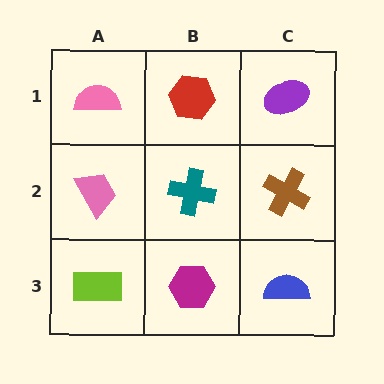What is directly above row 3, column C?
A brown cross.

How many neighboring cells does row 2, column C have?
3.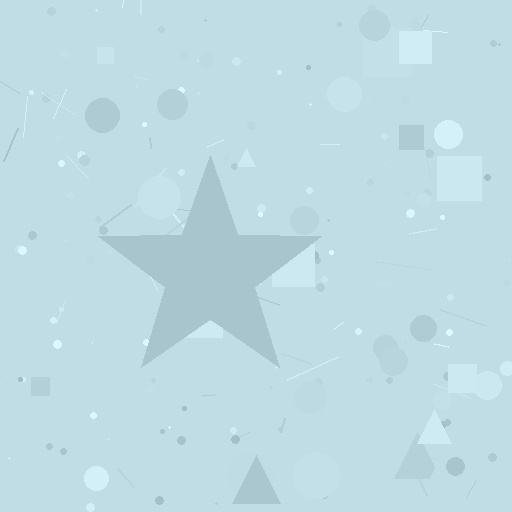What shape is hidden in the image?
A star is hidden in the image.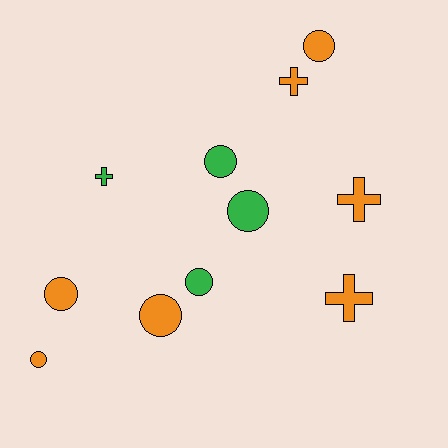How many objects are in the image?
There are 11 objects.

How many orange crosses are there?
There are 3 orange crosses.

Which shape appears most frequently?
Circle, with 7 objects.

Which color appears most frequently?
Orange, with 7 objects.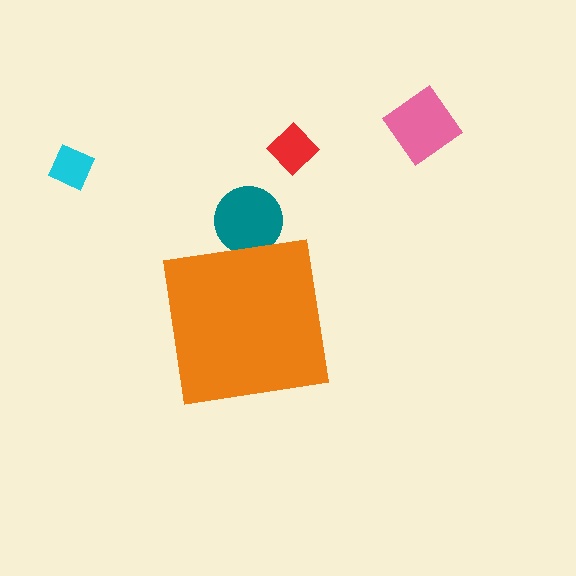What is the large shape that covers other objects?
An orange square.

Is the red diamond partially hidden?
No, the red diamond is fully visible.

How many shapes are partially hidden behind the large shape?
1 shape is partially hidden.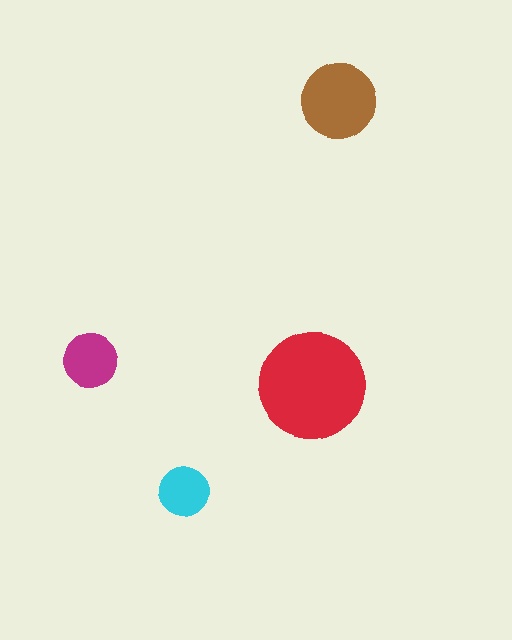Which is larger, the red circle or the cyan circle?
The red one.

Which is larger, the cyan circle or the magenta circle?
The magenta one.